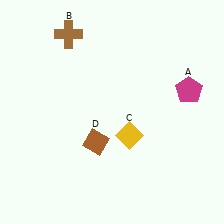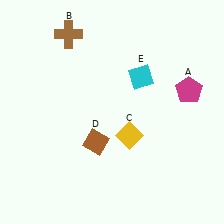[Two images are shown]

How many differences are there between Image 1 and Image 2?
There is 1 difference between the two images.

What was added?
A cyan diamond (E) was added in Image 2.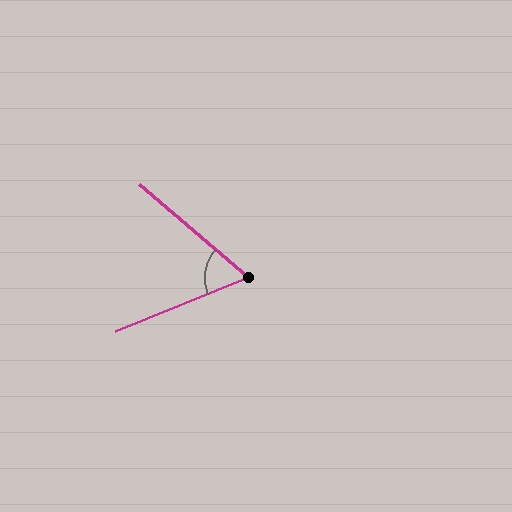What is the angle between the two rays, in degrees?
Approximately 62 degrees.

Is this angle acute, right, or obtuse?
It is acute.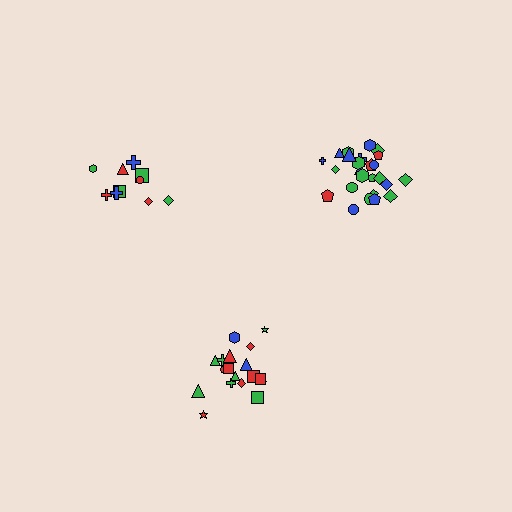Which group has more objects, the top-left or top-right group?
The top-right group.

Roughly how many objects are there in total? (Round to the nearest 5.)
Roughly 55 objects in total.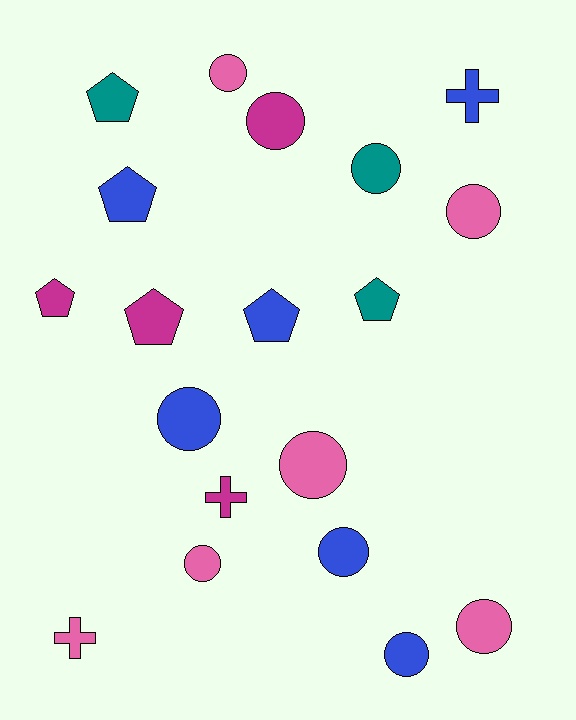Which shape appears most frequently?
Circle, with 10 objects.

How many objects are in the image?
There are 19 objects.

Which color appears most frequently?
Blue, with 6 objects.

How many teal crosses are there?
There are no teal crosses.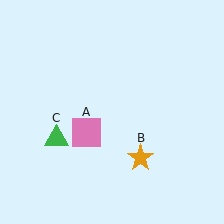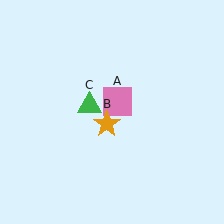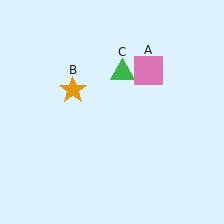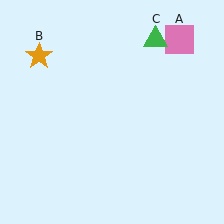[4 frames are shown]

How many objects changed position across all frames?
3 objects changed position: pink square (object A), orange star (object B), green triangle (object C).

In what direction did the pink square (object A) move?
The pink square (object A) moved up and to the right.